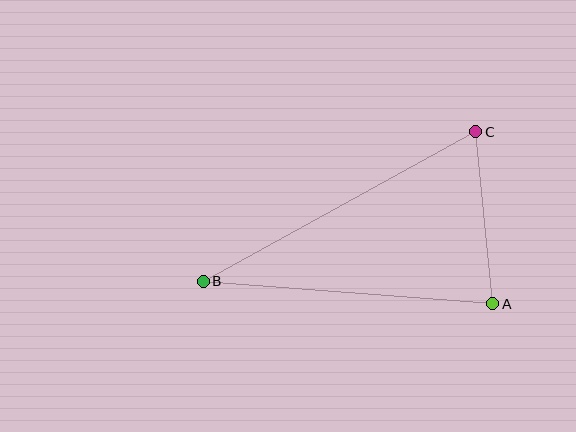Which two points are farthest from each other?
Points B and C are farthest from each other.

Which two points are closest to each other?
Points A and C are closest to each other.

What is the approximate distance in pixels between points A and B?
The distance between A and B is approximately 290 pixels.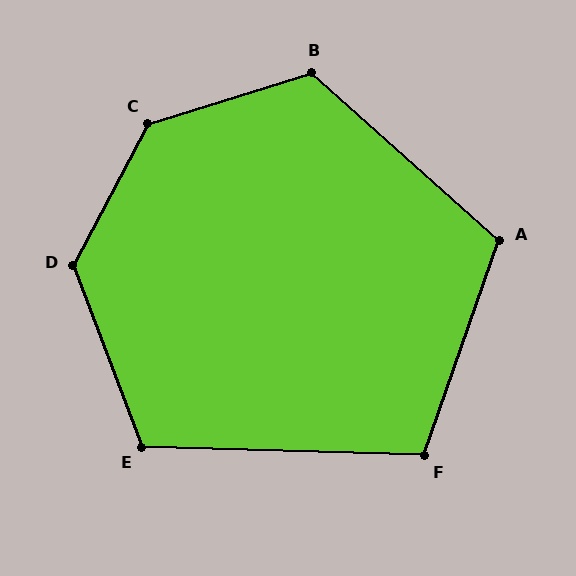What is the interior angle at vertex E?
Approximately 112 degrees (obtuse).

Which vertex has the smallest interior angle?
F, at approximately 107 degrees.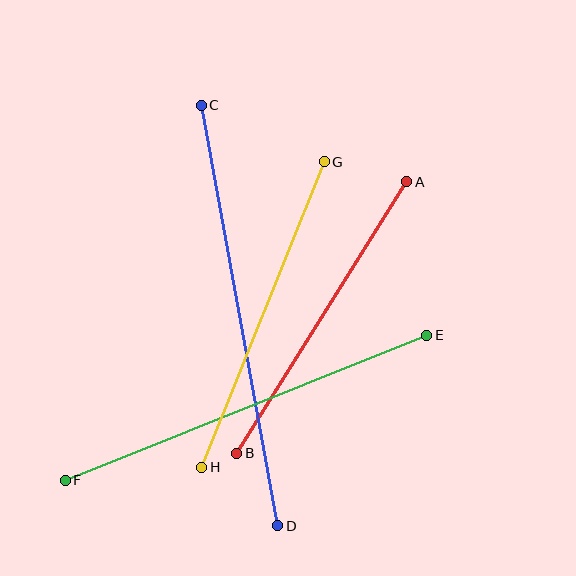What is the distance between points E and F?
The distance is approximately 390 pixels.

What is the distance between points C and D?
The distance is approximately 428 pixels.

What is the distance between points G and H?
The distance is approximately 329 pixels.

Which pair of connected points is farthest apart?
Points C and D are farthest apart.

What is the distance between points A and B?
The distance is approximately 320 pixels.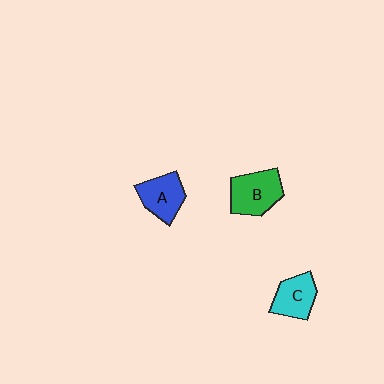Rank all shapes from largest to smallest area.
From largest to smallest: B (green), A (blue), C (cyan).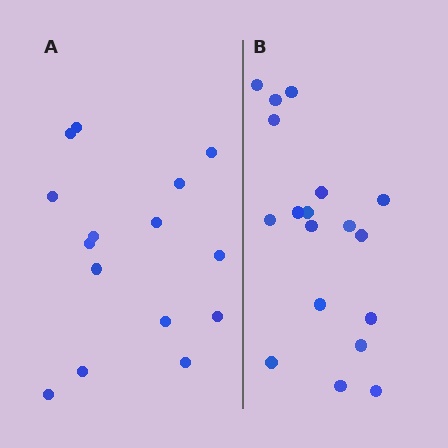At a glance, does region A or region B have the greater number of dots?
Region B (the right region) has more dots.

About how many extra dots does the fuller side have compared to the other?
Region B has just a few more — roughly 2 or 3 more dots than region A.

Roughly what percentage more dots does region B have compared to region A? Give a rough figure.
About 20% more.